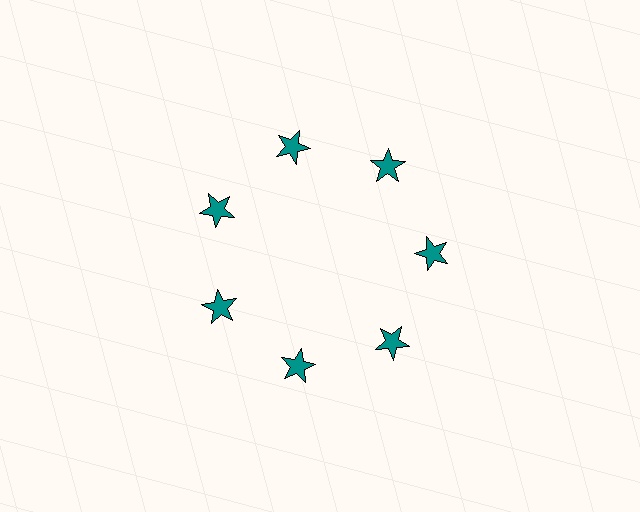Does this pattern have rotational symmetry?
Yes, this pattern has 7-fold rotational symmetry. It looks the same after rotating 51 degrees around the center.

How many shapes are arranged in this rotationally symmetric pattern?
There are 7 shapes, arranged in 7 groups of 1.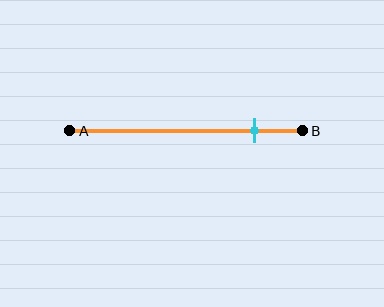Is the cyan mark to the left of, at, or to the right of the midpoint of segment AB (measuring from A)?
The cyan mark is to the right of the midpoint of segment AB.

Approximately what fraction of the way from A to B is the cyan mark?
The cyan mark is approximately 80% of the way from A to B.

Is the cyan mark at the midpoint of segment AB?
No, the mark is at about 80% from A, not at the 50% midpoint.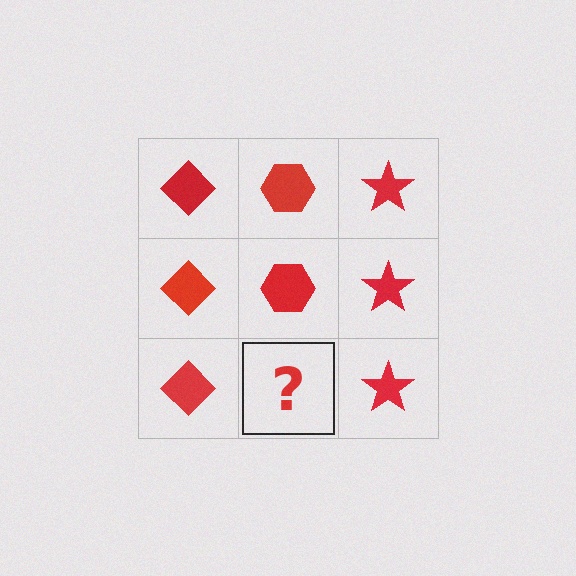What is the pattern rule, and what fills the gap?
The rule is that each column has a consistent shape. The gap should be filled with a red hexagon.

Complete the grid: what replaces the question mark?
The question mark should be replaced with a red hexagon.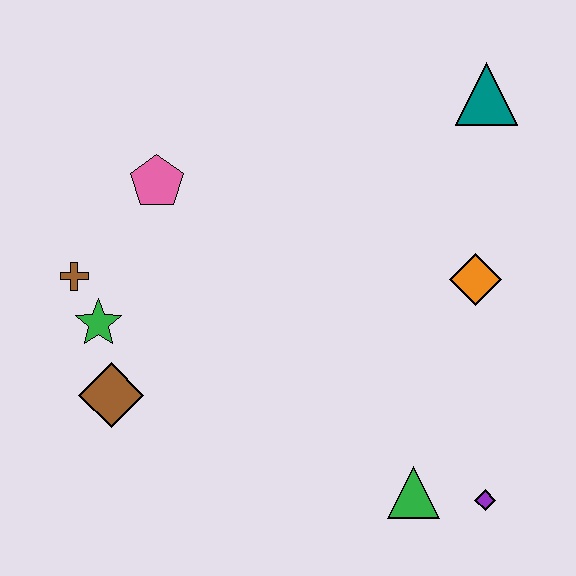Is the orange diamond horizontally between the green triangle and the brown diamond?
No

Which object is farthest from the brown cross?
The purple diamond is farthest from the brown cross.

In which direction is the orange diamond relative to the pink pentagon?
The orange diamond is to the right of the pink pentagon.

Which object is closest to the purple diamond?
The green triangle is closest to the purple diamond.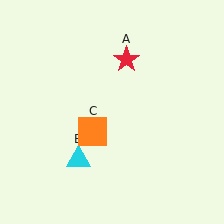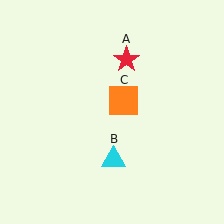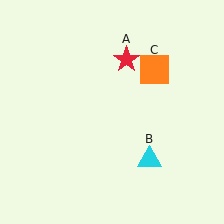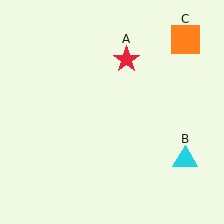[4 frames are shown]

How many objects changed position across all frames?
2 objects changed position: cyan triangle (object B), orange square (object C).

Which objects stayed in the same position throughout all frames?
Red star (object A) remained stationary.